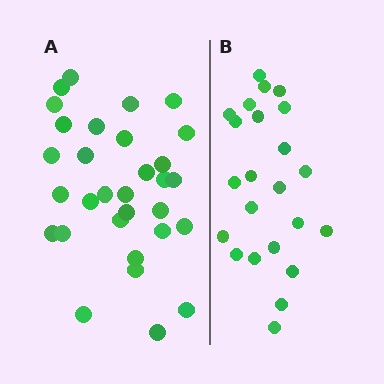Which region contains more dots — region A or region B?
Region A (the left region) has more dots.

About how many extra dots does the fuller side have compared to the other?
Region A has roughly 8 or so more dots than region B.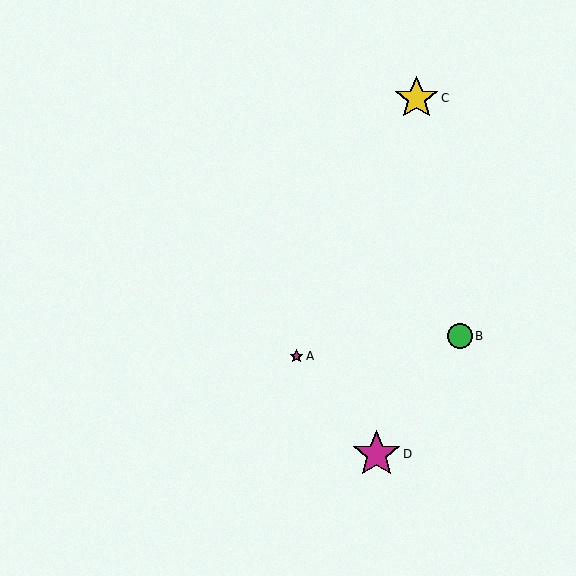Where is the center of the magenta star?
The center of the magenta star is at (297, 356).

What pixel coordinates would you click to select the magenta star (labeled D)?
Click at (376, 454) to select the magenta star D.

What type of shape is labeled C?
Shape C is a yellow star.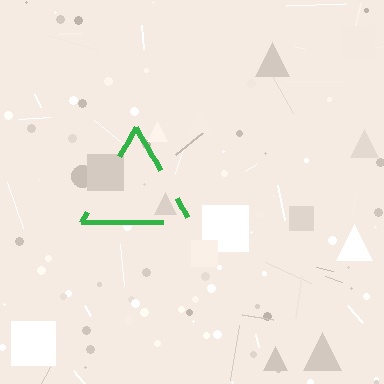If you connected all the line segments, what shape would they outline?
They would outline a triangle.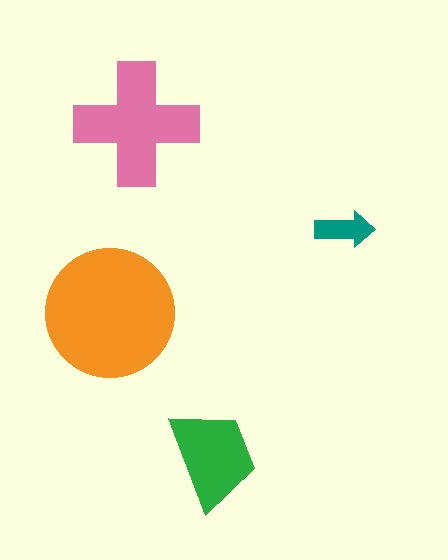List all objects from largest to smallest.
The orange circle, the pink cross, the green trapezoid, the teal arrow.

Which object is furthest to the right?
The teal arrow is rightmost.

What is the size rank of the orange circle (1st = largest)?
1st.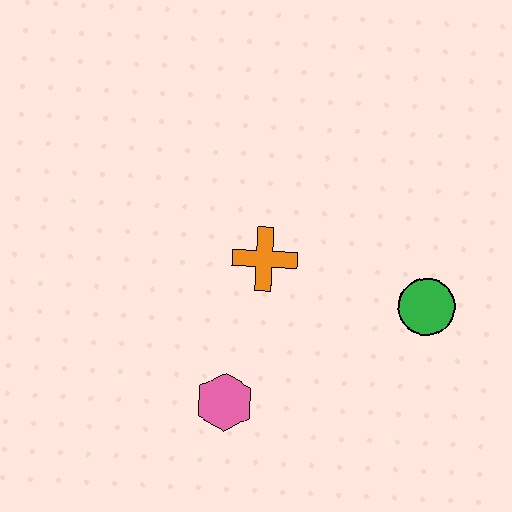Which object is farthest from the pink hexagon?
The green circle is farthest from the pink hexagon.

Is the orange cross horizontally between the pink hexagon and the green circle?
Yes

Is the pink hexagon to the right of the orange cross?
No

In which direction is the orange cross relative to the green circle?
The orange cross is to the left of the green circle.